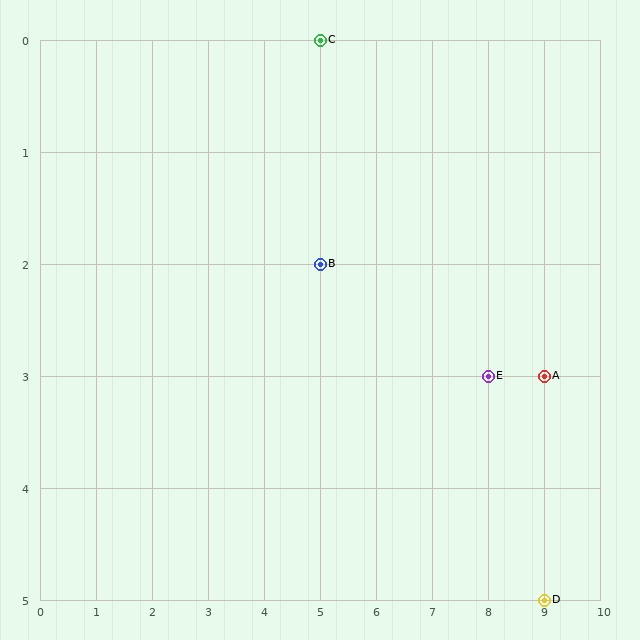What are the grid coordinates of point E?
Point E is at grid coordinates (8, 3).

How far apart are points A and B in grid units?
Points A and B are 4 columns and 1 row apart (about 4.1 grid units diagonally).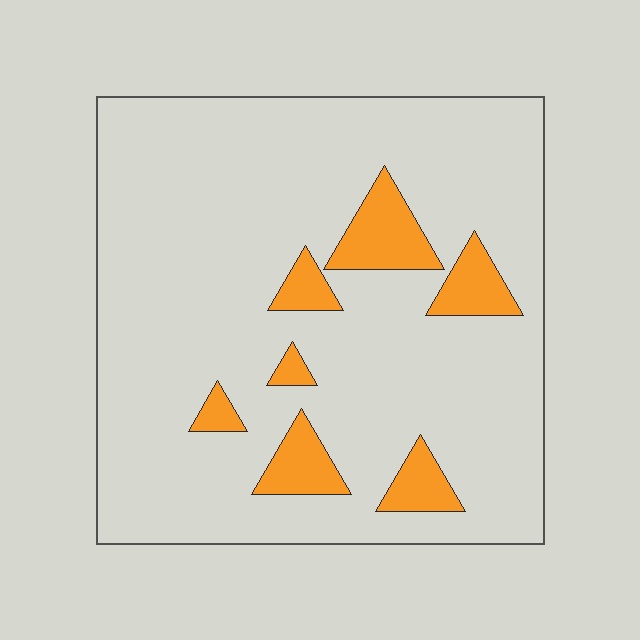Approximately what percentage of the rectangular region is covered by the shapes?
Approximately 10%.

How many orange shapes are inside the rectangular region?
7.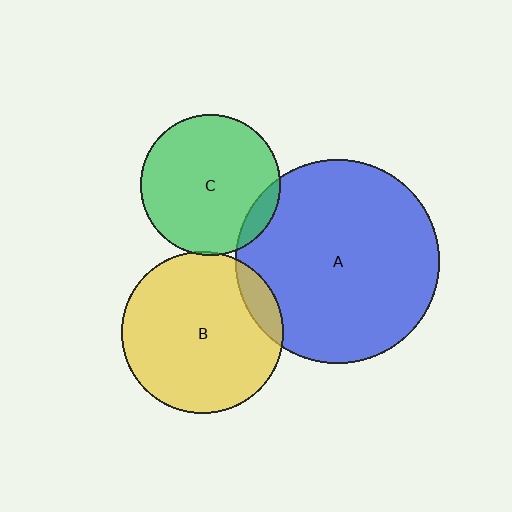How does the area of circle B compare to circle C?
Approximately 1.3 times.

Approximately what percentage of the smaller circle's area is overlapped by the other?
Approximately 5%.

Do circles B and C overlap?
Yes.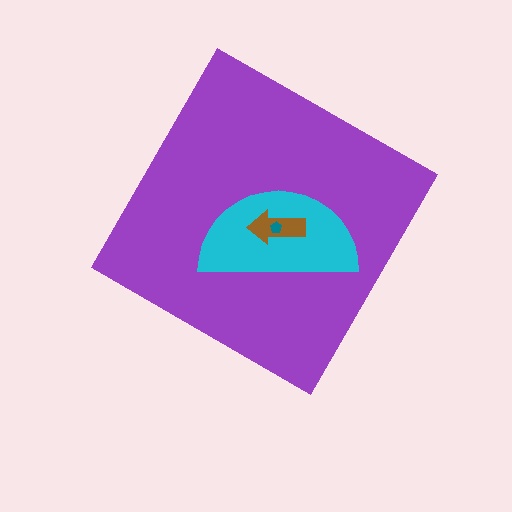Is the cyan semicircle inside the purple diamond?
Yes.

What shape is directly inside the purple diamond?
The cyan semicircle.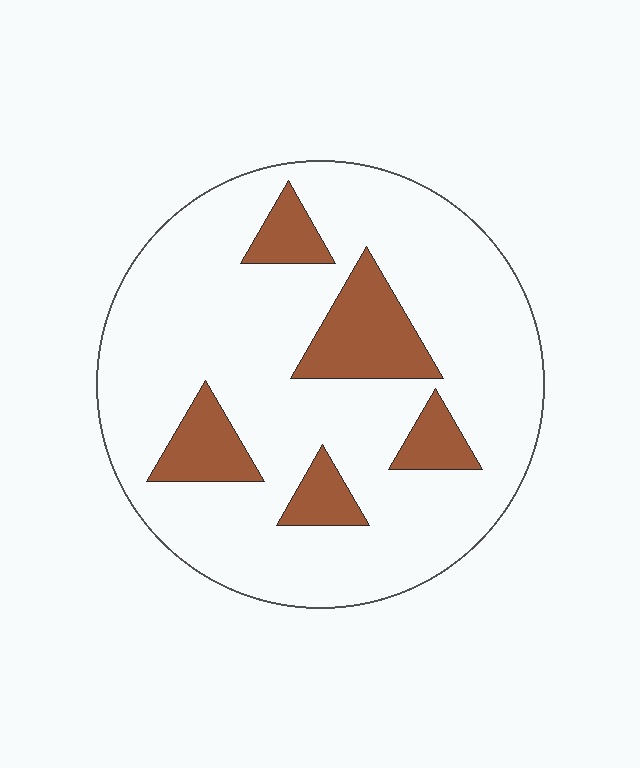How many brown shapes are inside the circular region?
5.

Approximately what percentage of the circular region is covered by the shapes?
Approximately 20%.